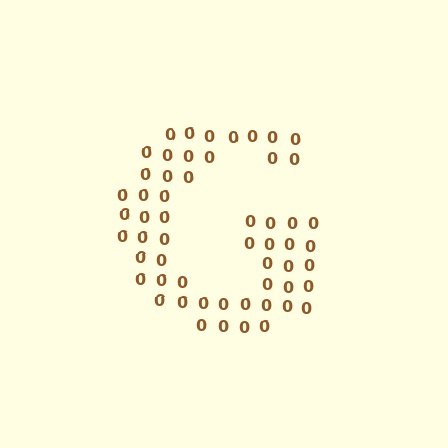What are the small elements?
The small elements are digit 0's.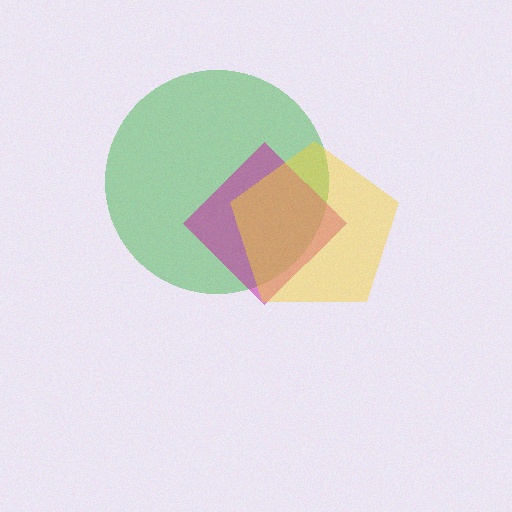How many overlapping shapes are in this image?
There are 3 overlapping shapes in the image.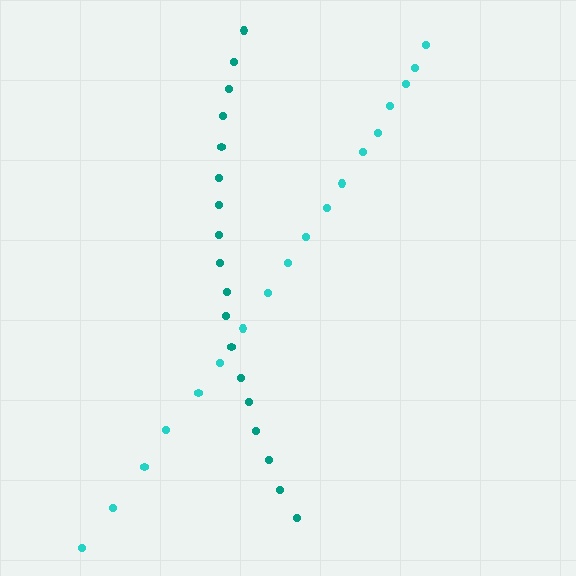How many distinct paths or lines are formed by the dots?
There are 2 distinct paths.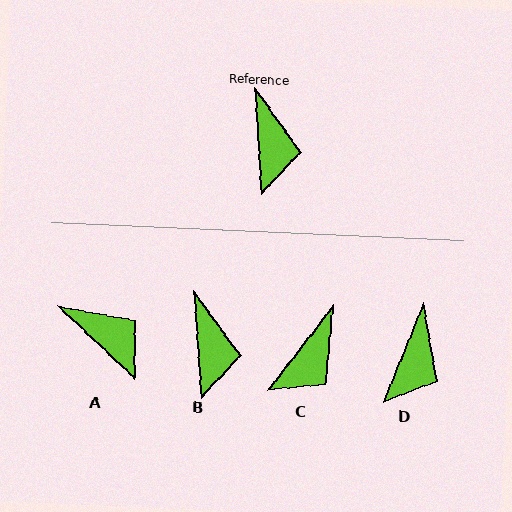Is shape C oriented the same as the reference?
No, it is off by about 41 degrees.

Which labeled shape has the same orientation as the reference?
B.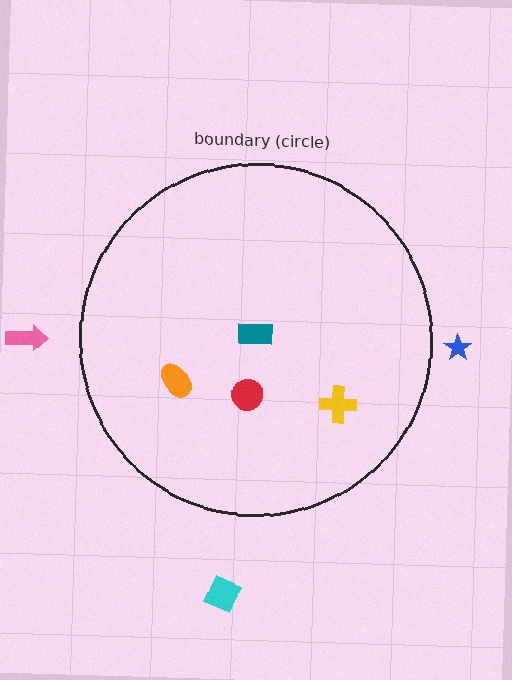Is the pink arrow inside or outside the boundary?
Outside.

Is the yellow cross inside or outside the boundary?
Inside.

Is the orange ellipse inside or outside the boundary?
Inside.